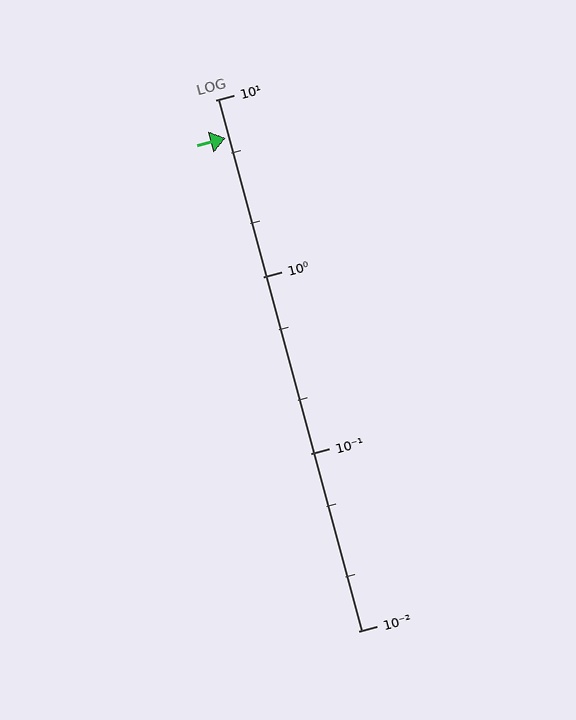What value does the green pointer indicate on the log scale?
The pointer indicates approximately 6.1.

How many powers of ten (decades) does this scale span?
The scale spans 3 decades, from 0.01 to 10.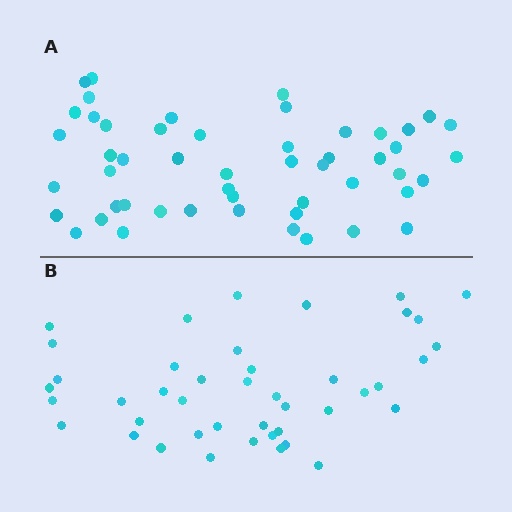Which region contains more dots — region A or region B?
Region A (the top region) has more dots.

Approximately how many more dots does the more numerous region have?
Region A has roughly 8 or so more dots than region B.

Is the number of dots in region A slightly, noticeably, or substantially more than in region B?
Region A has only slightly more — the two regions are fairly close. The ratio is roughly 1.2 to 1.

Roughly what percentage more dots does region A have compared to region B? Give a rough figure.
About 20% more.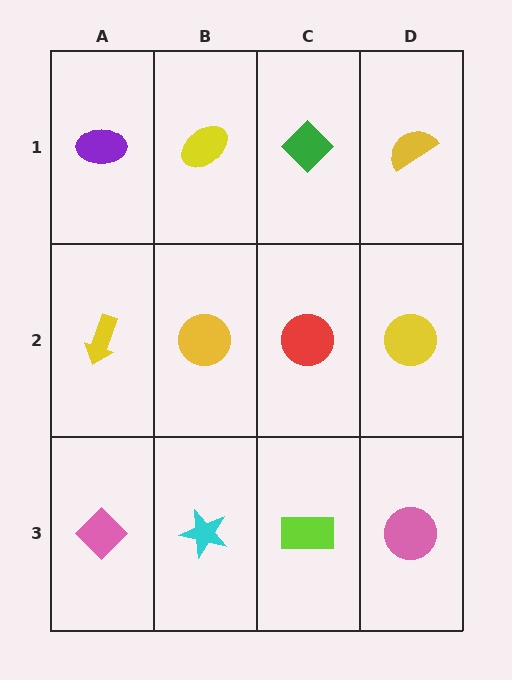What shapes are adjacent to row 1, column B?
A yellow circle (row 2, column B), a purple ellipse (row 1, column A), a green diamond (row 1, column C).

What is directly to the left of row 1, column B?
A purple ellipse.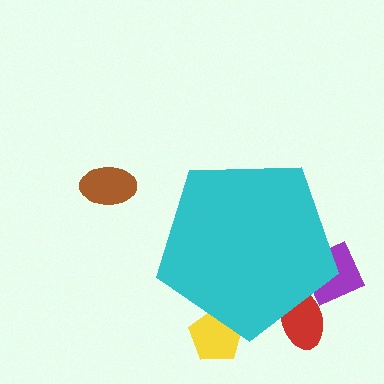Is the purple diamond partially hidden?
Yes, the purple diamond is partially hidden behind the cyan pentagon.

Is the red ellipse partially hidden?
Yes, the red ellipse is partially hidden behind the cyan pentagon.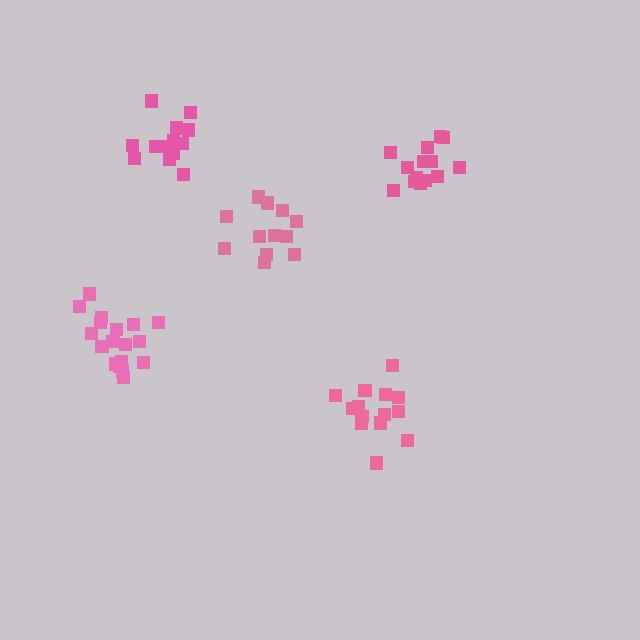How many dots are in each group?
Group 1: 14 dots, Group 2: 12 dots, Group 3: 14 dots, Group 4: 14 dots, Group 5: 18 dots (72 total).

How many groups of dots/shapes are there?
There are 5 groups.